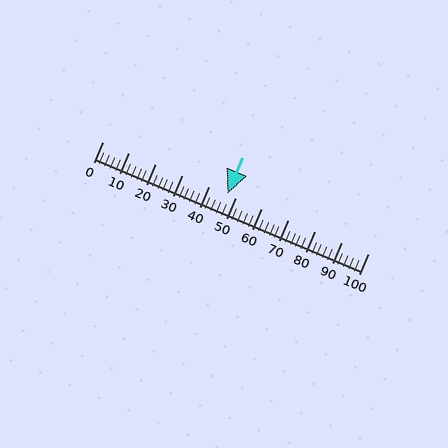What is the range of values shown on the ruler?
The ruler shows values from 0 to 100.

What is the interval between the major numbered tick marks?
The major tick marks are spaced 10 units apart.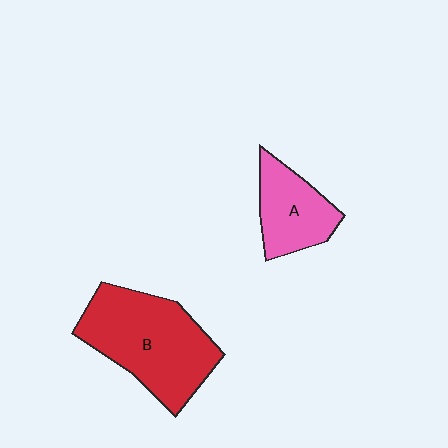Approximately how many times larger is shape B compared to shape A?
Approximately 1.9 times.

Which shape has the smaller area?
Shape A (pink).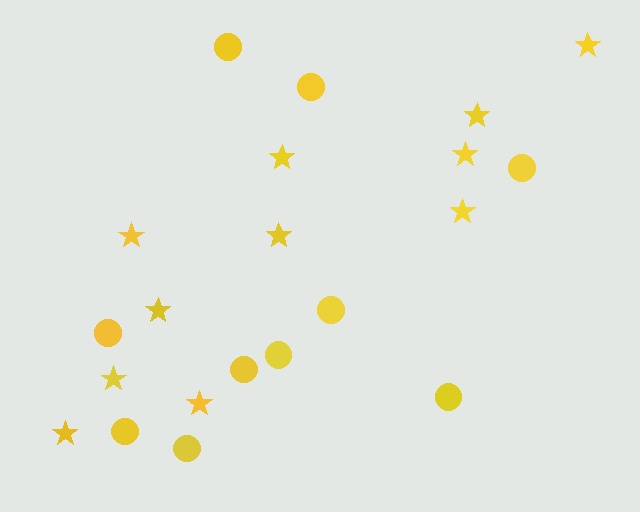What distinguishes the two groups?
There are 2 groups: one group of circles (10) and one group of stars (11).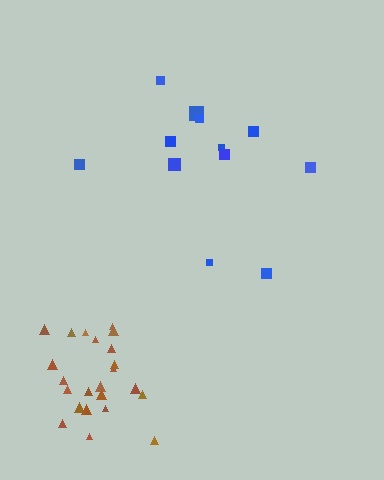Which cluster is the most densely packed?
Brown.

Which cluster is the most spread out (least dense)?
Blue.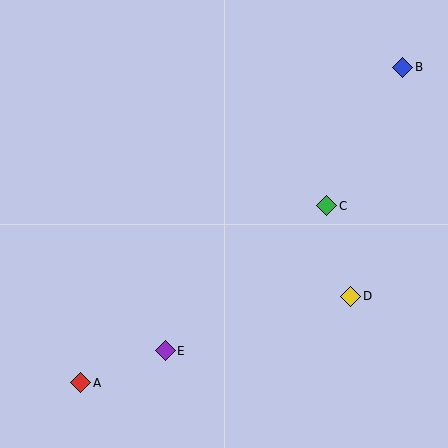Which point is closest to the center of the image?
Point C at (327, 206) is closest to the center.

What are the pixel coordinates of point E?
Point E is at (165, 351).